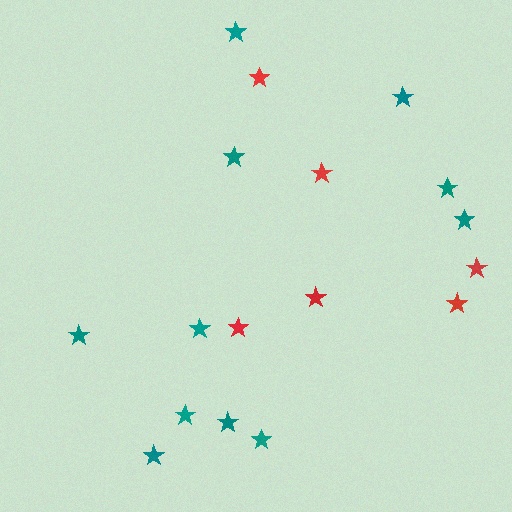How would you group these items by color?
There are 2 groups: one group of red stars (6) and one group of teal stars (11).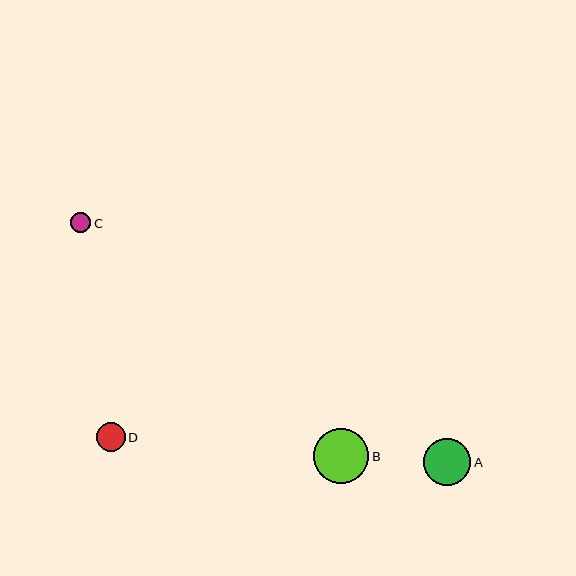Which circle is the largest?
Circle B is the largest with a size of approximately 56 pixels.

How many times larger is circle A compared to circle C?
Circle A is approximately 2.3 times the size of circle C.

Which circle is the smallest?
Circle C is the smallest with a size of approximately 20 pixels.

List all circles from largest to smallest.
From largest to smallest: B, A, D, C.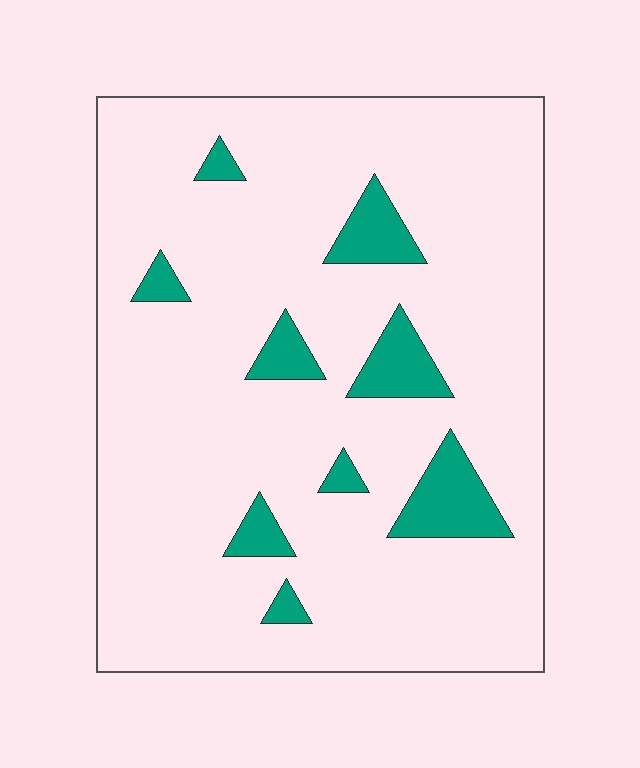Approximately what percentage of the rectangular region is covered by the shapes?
Approximately 10%.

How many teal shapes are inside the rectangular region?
9.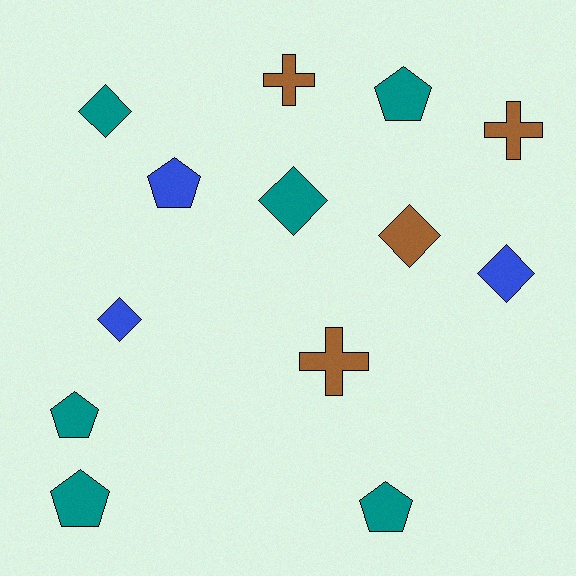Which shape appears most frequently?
Pentagon, with 5 objects.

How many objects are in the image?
There are 13 objects.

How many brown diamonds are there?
There is 1 brown diamond.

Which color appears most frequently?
Teal, with 6 objects.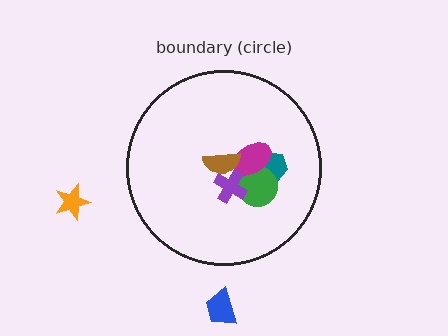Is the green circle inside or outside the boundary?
Inside.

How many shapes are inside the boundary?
5 inside, 2 outside.